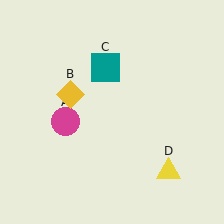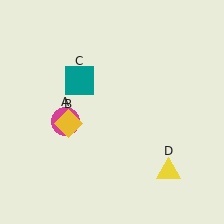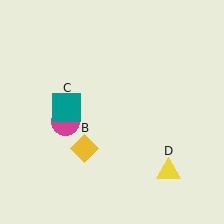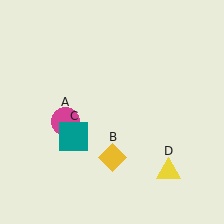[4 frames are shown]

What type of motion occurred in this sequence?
The yellow diamond (object B), teal square (object C) rotated counterclockwise around the center of the scene.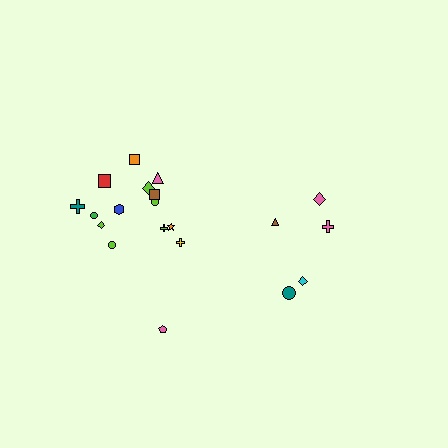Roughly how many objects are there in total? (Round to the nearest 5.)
Roughly 20 objects in total.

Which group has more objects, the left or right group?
The left group.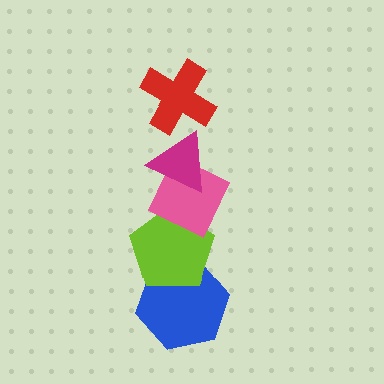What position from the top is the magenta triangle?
The magenta triangle is 2nd from the top.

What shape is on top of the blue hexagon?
The lime pentagon is on top of the blue hexagon.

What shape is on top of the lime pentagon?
The pink diamond is on top of the lime pentagon.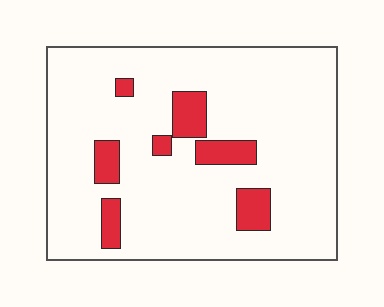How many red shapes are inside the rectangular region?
7.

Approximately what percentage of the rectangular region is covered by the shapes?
Approximately 10%.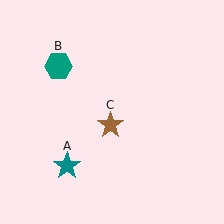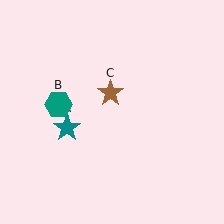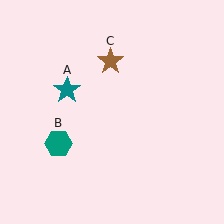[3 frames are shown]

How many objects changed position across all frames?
3 objects changed position: teal star (object A), teal hexagon (object B), brown star (object C).